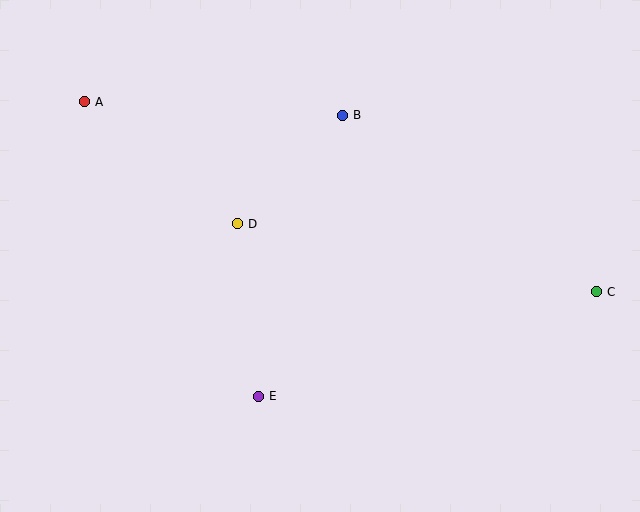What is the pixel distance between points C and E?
The distance between C and E is 354 pixels.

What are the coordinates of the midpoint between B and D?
The midpoint between B and D is at (290, 169).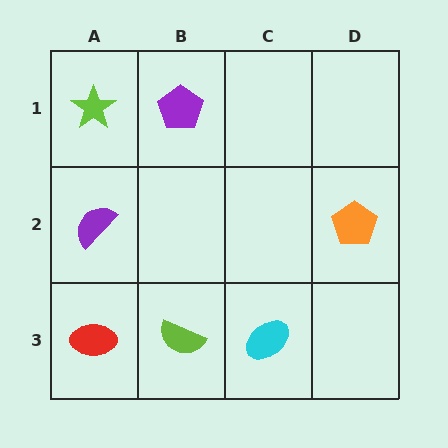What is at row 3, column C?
A cyan ellipse.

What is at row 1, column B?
A purple pentagon.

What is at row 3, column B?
A lime semicircle.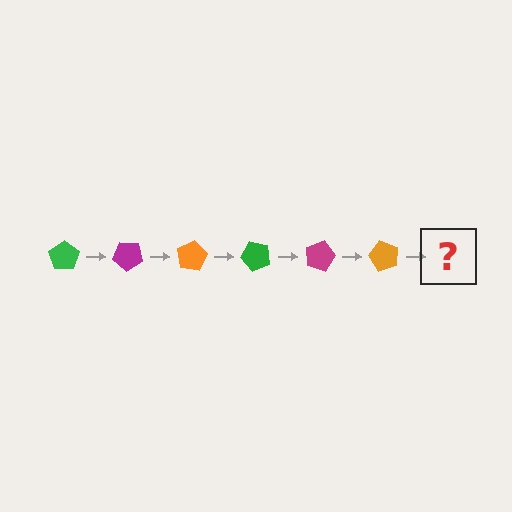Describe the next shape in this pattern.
It should be a green pentagon, rotated 240 degrees from the start.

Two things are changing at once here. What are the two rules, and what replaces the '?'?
The two rules are that it rotates 40 degrees each step and the color cycles through green, magenta, and orange. The '?' should be a green pentagon, rotated 240 degrees from the start.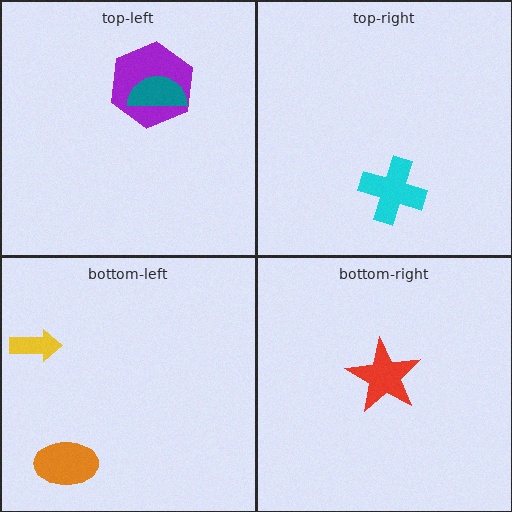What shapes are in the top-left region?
The purple hexagon, the teal semicircle.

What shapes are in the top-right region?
The cyan cross.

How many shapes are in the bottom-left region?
2.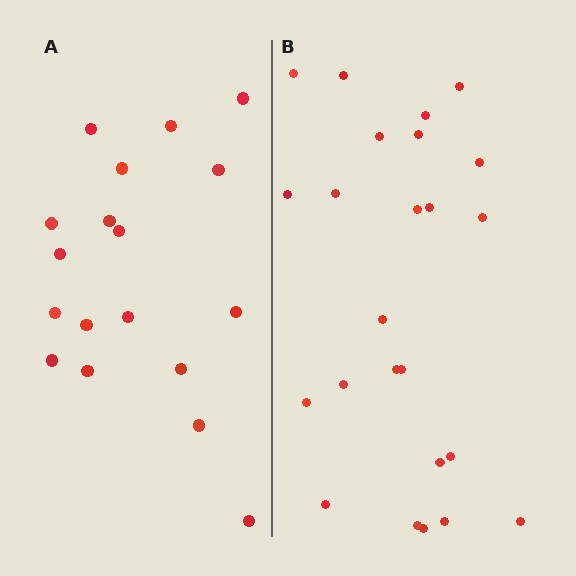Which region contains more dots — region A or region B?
Region B (the right region) has more dots.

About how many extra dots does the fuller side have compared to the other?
Region B has about 6 more dots than region A.